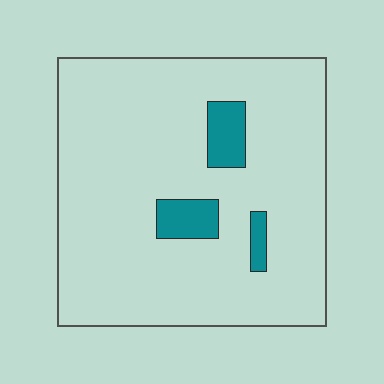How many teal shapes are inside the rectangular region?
3.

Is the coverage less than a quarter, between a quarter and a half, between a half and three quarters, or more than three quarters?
Less than a quarter.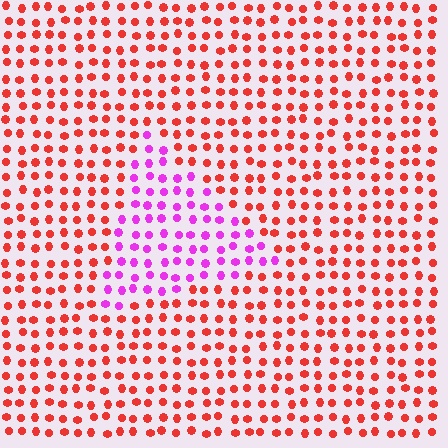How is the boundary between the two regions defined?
The boundary is defined purely by a slight shift in hue (about 62 degrees). Spacing, size, and orientation are identical on both sides.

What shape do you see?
I see a triangle.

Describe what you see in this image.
The image is filled with small red elements in a uniform arrangement. A triangle-shaped region is visible where the elements are tinted to a slightly different hue, forming a subtle color boundary.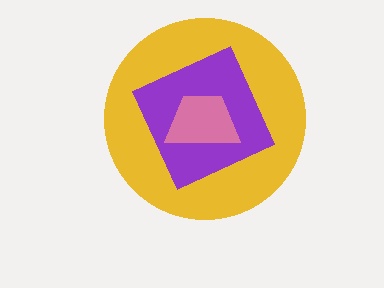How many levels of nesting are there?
3.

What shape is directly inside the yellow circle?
The purple square.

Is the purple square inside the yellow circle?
Yes.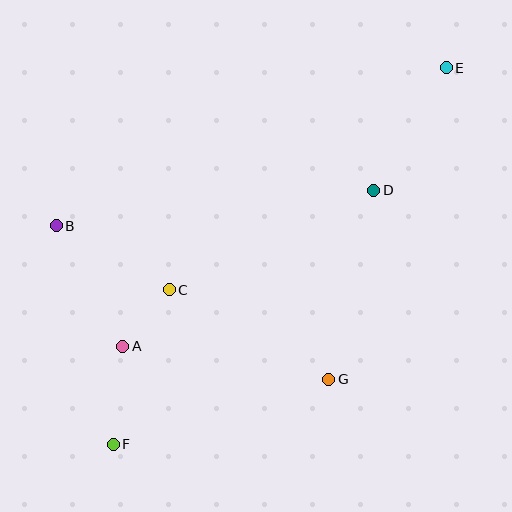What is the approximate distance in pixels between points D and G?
The distance between D and G is approximately 194 pixels.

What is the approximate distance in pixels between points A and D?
The distance between A and D is approximately 295 pixels.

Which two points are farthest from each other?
Points E and F are farthest from each other.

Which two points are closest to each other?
Points A and C are closest to each other.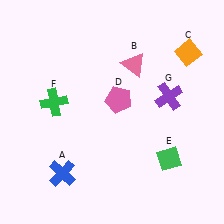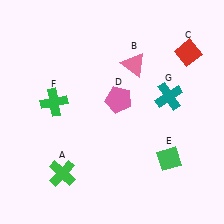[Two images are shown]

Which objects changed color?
A changed from blue to green. C changed from orange to red. G changed from purple to teal.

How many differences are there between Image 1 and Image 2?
There are 3 differences between the two images.